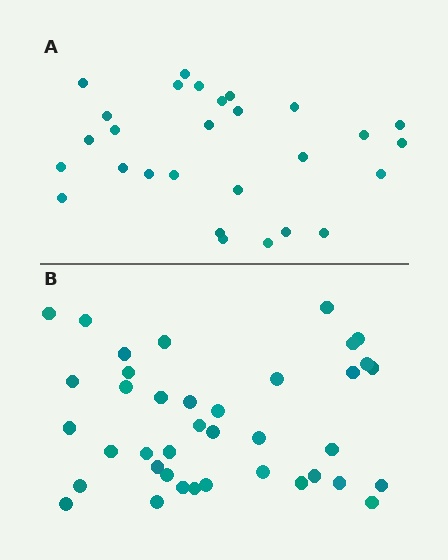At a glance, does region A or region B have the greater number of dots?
Region B (the bottom region) has more dots.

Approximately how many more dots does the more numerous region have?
Region B has roughly 12 or so more dots than region A.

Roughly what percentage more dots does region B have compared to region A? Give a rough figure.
About 40% more.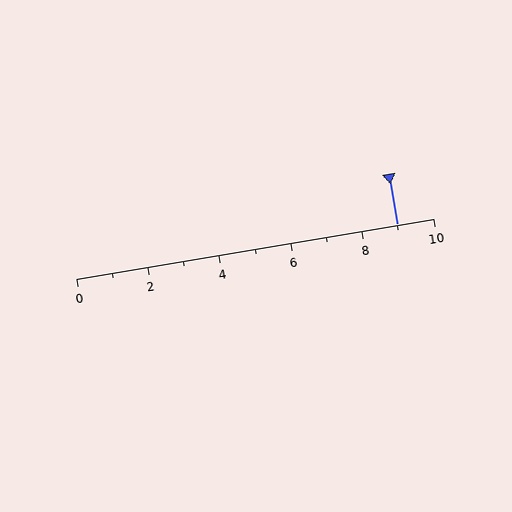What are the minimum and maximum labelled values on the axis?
The axis runs from 0 to 10.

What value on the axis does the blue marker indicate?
The marker indicates approximately 9.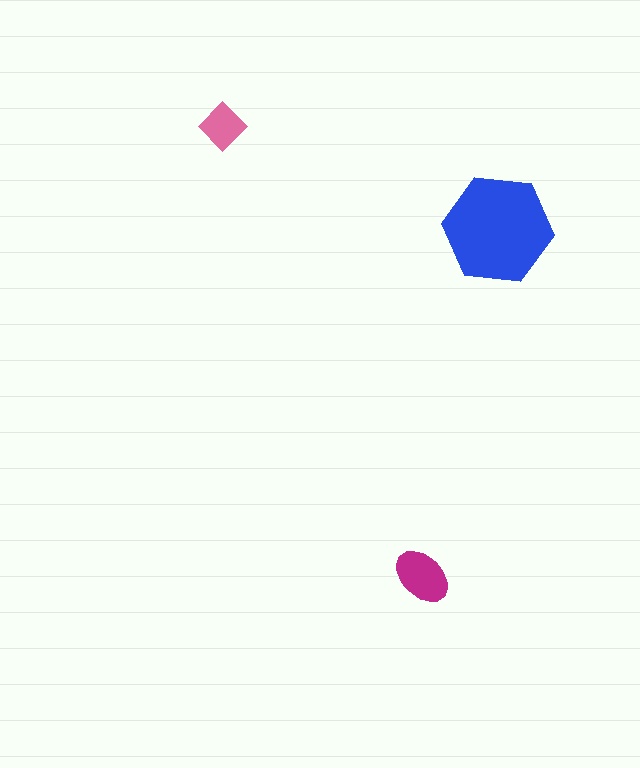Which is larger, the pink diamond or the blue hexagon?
The blue hexagon.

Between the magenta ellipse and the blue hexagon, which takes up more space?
The blue hexagon.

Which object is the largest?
The blue hexagon.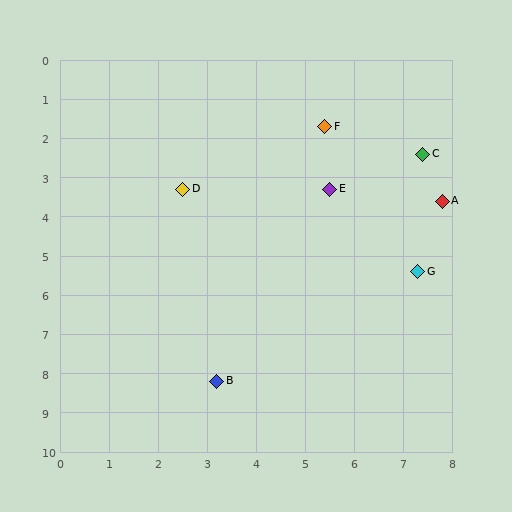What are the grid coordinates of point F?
Point F is at approximately (5.4, 1.7).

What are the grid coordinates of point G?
Point G is at approximately (7.3, 5.4).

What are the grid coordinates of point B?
Point B is at approximately (3.2, 8.2).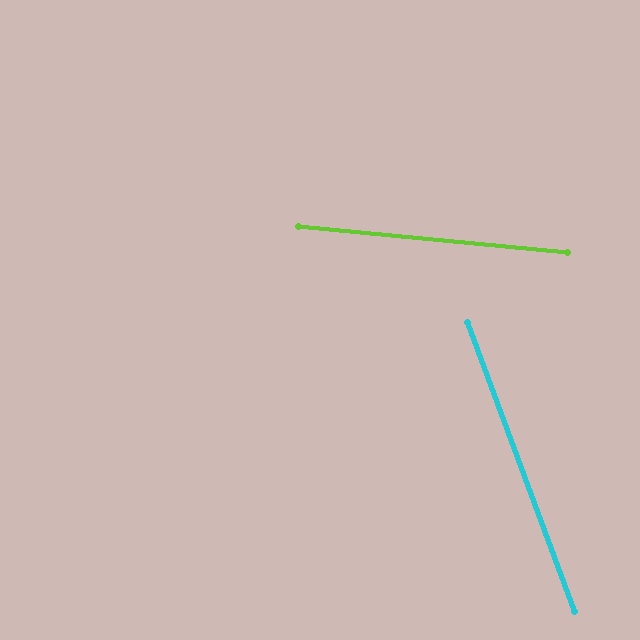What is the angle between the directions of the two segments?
Approximately 64 degrees.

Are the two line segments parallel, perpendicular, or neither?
Neither parallel nor perpendicular — they differ by about 64°.